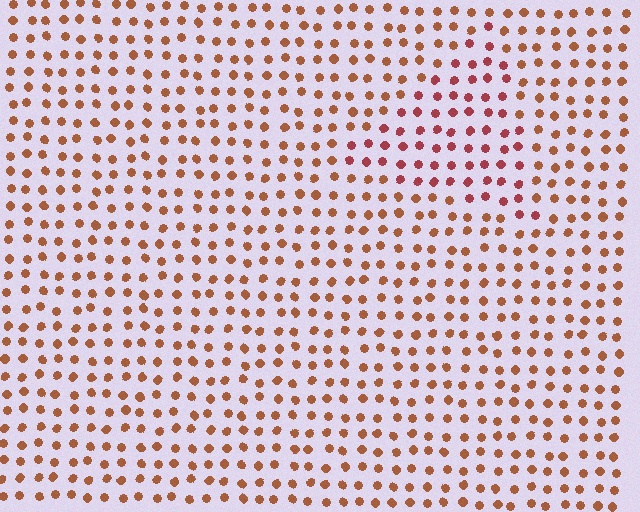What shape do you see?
I see a triangle.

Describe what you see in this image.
The image is filled with small brown elements in a uniform arrangement. A triangle-shaped region is visible where the elements are tinted to a slightly different hue, forming a subtle color boundary.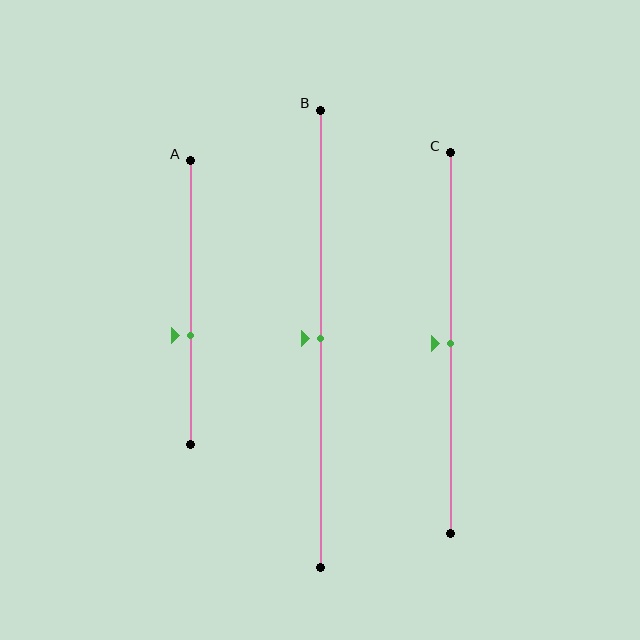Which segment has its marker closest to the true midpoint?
Segment B has its marker closest to the true midpoint.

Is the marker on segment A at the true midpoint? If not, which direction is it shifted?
No, the marker on segment A is shifted downward by about 12% of the segment length.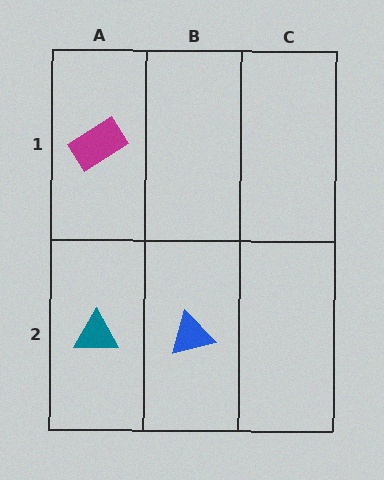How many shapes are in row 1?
1 shape.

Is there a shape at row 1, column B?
No, that cell is empty.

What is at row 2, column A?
A teal triangle.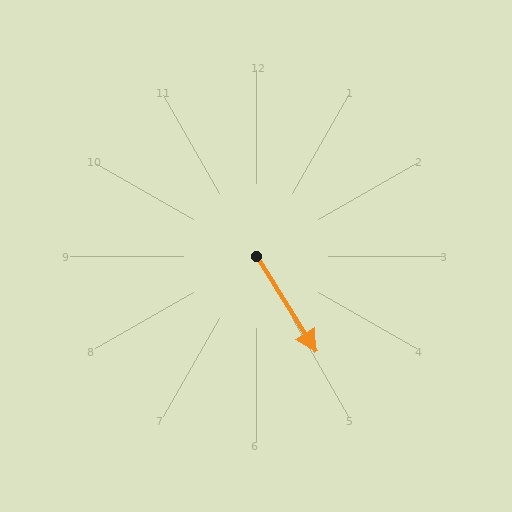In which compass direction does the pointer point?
Southeast.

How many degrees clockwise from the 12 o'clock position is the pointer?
Approximately 148 degrees.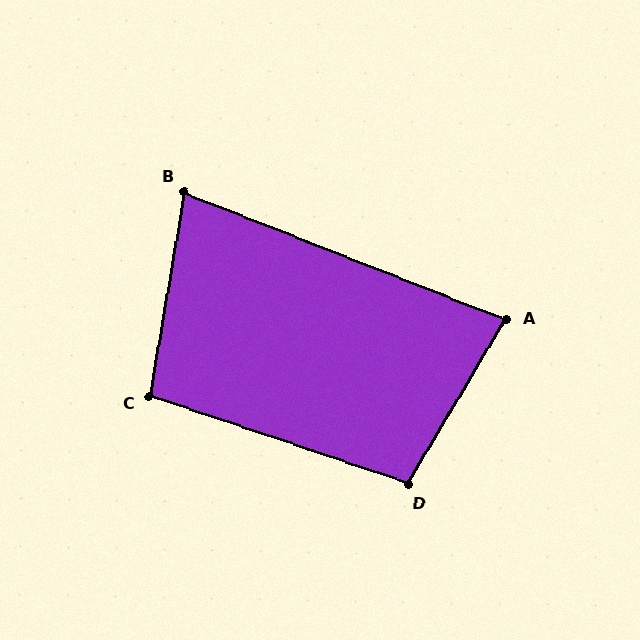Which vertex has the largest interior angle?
D, at approximately 102 degrees.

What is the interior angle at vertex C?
Approximately 99 degrees (obtuse).